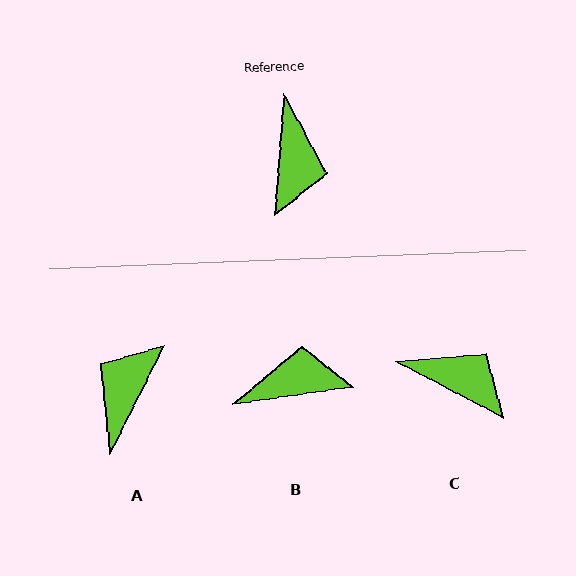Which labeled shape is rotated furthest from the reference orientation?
A, about 158 degrees away.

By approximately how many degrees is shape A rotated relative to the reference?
Approximately 158 degrees counter-clockwise.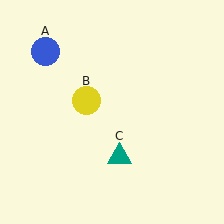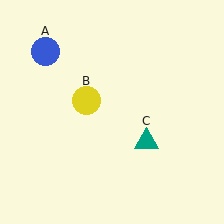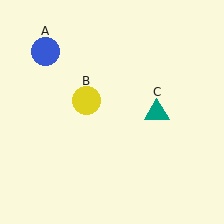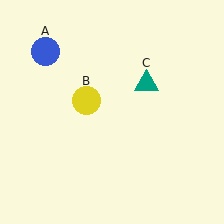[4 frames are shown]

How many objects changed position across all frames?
1 object changed position: teal triangle (object C).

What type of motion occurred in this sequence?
The teal triangle (object C) rotated counterclockwise around the center of the scene.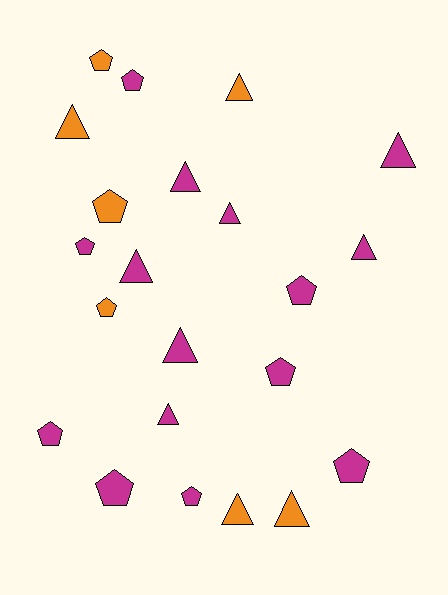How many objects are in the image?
There are 22 objects.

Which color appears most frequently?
Magenta, with 15 objects.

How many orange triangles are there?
There are 4 orange triangles.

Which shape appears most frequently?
Triangle, with 11 objects.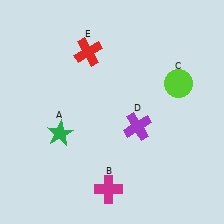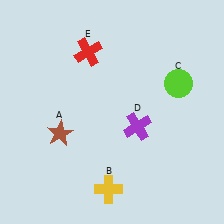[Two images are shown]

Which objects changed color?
A changed from green to brown. B changed from magenta to yellow.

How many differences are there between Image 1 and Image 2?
There are 2 differences between the two images.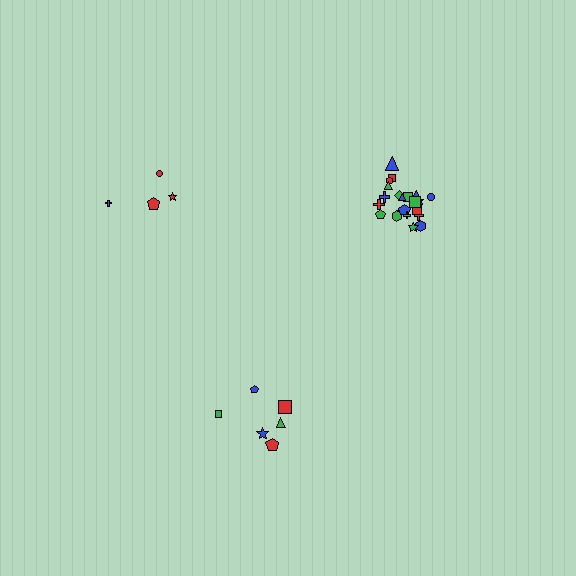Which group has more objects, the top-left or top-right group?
The top-right group.